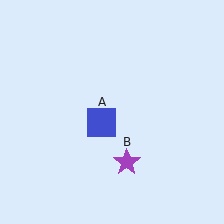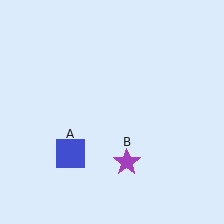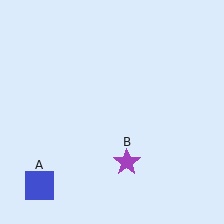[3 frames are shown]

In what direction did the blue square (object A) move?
The blue square (object A) moved down and to the left.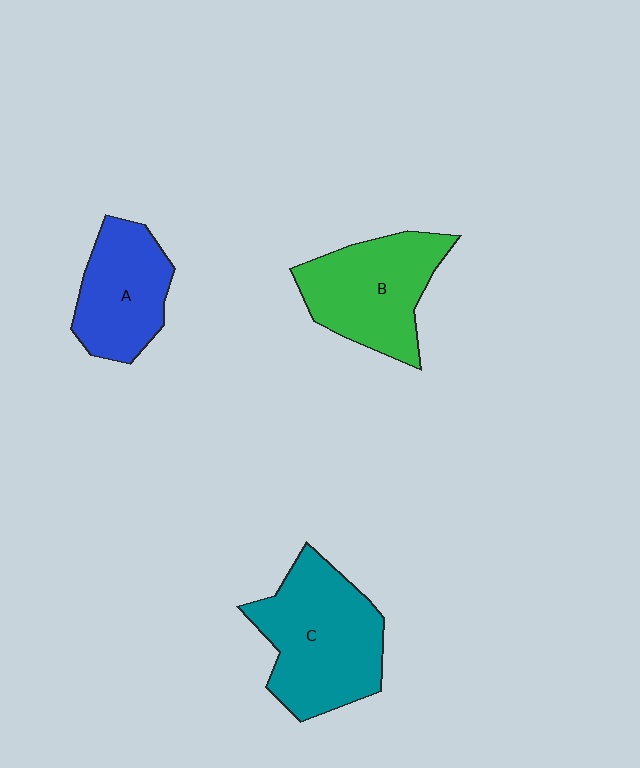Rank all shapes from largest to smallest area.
From largest to smallest: C (teal), B (green), A (blue).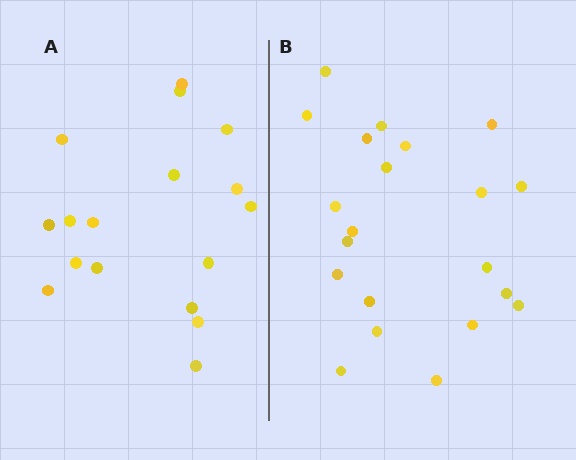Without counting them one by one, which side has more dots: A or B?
Region B (the right region) has more dots.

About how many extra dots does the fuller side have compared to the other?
Region B has about 4 more dots than region A.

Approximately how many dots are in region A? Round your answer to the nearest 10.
About 20 dots. (The exact count is 17, which rounds to 20.)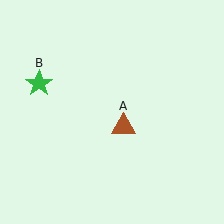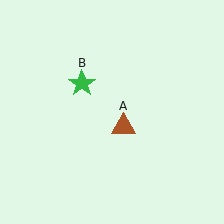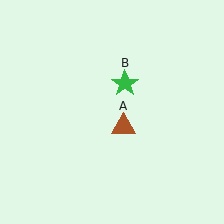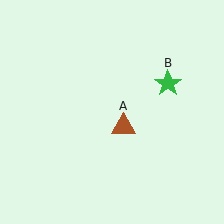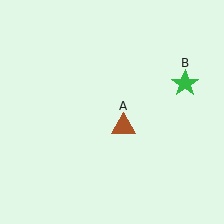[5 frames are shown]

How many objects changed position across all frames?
1 object changed position: green star (object B).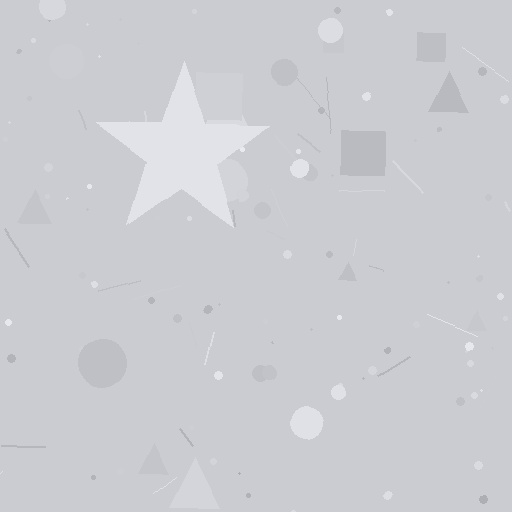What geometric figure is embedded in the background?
A star is embedded in the background.